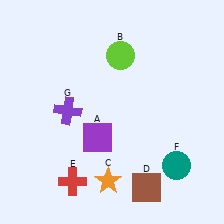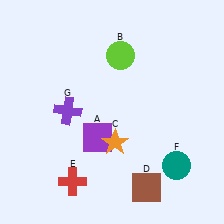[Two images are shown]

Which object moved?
The orange star (C) moved up.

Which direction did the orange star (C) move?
The orange star (C) moved up.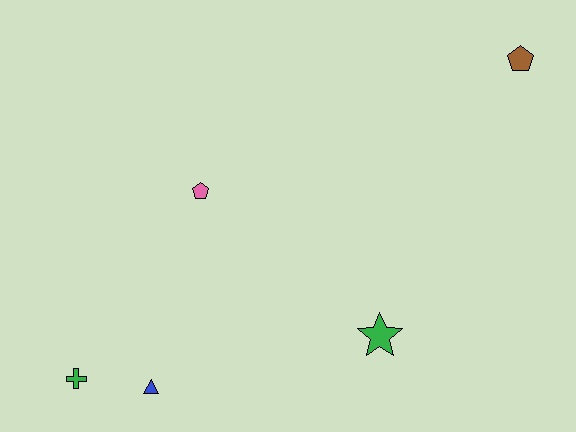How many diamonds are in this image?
There are no diamonds.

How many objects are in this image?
There are 5 objects.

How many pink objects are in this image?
There is 1 pink object.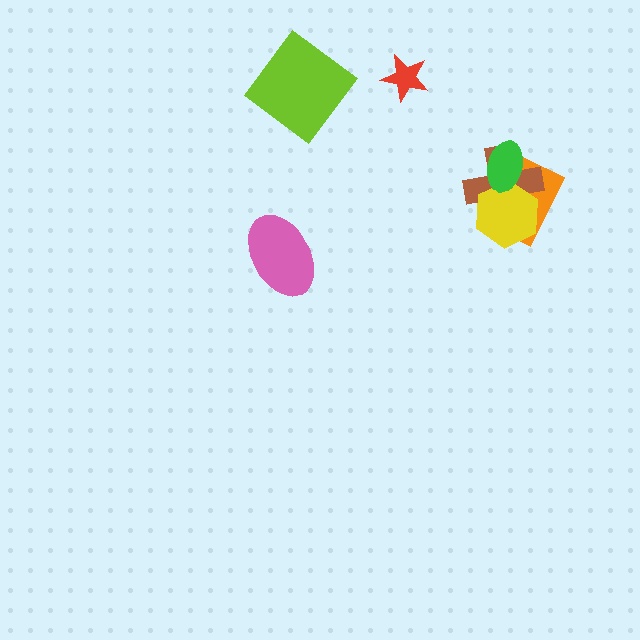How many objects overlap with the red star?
0 objects overlap with the red star.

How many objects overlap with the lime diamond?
0 objects overlap with the lime diamond.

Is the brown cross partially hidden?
Yes, it is partially covered by another shape.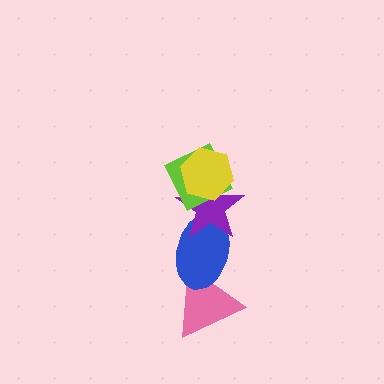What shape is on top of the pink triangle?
The blue ellipse is on top of the pink triangle.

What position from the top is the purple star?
The purple star is 3rd from the top.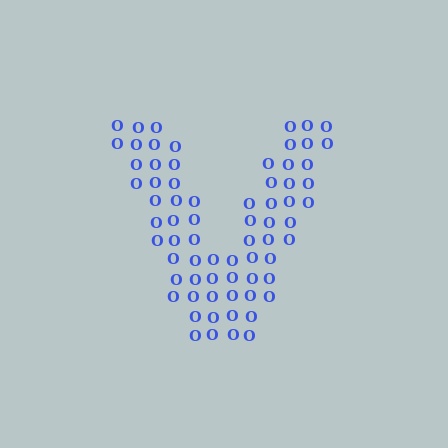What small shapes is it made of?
It is made of small letter O's.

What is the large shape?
The large shape is the letter V.